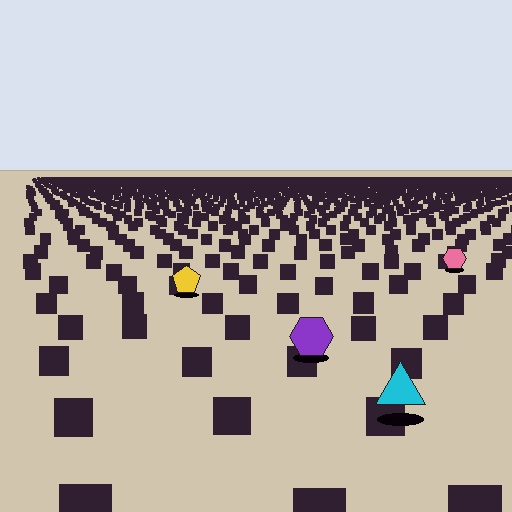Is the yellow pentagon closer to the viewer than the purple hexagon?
No. The purple hexagon is closer — you can tell from the texture gradient: the ground texture is coarser near it.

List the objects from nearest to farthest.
From nearest to farthest: the cyan triangle, the purple hexagon, the yellow pentagon, the pink hexagon.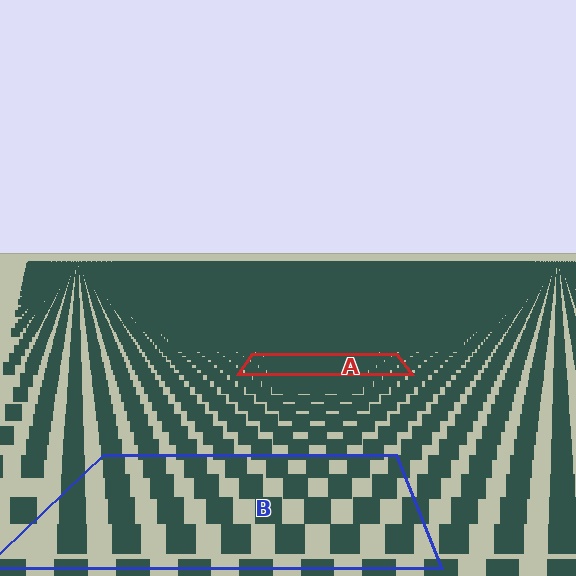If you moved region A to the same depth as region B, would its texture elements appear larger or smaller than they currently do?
They would appear larger. At a closer depth, the same texture elements are projected at a bigger on-screen size.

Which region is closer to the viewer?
Region B is closer. The texture elements there are larger and more spread out.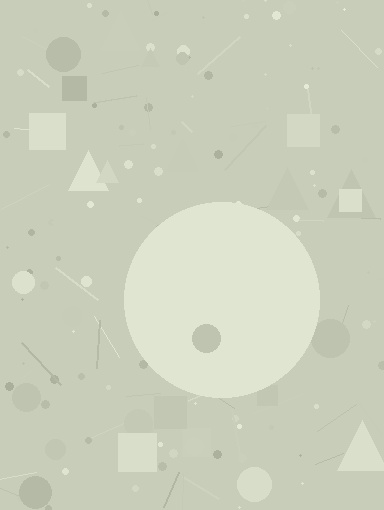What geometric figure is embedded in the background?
A circle is embedded in the background.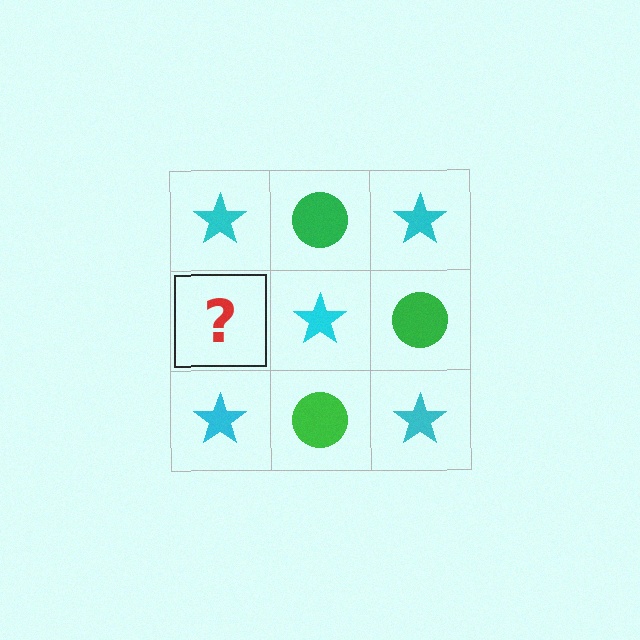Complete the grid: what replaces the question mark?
The question mark should be replaced with a green circle.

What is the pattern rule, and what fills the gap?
The rule is that it alternates cyan star and green circle in a checkerboard pattern. The gap should be filled with a green circle.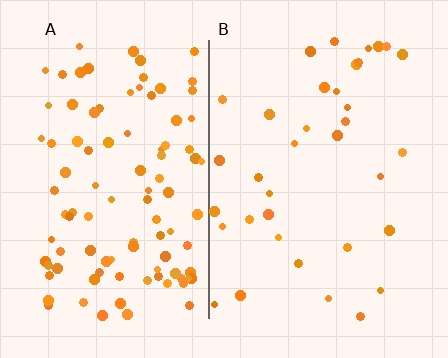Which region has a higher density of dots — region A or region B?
A (the left).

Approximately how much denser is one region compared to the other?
Approximately 2.9× — region A over region B.